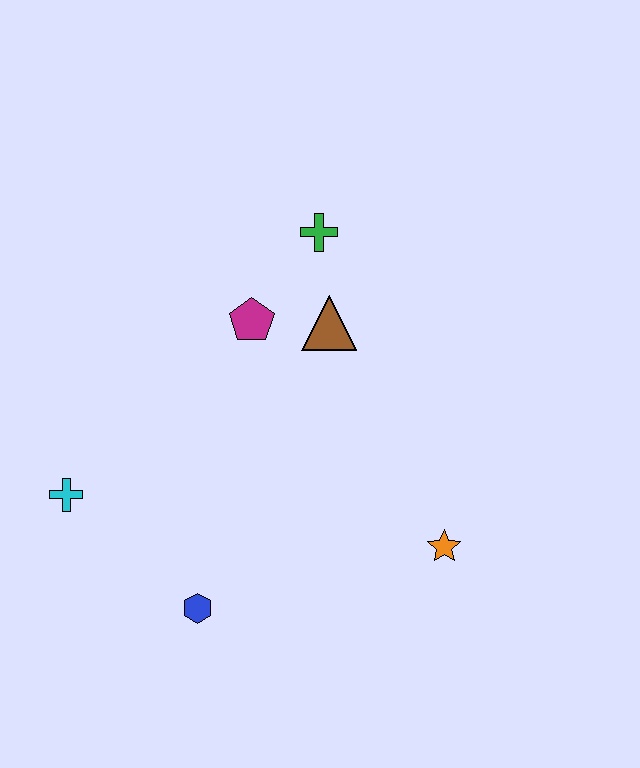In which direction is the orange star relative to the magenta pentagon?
The orange star is below the magenta pentagon.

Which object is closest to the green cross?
The brown triangle is closest to the green cross.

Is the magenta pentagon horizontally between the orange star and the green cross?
No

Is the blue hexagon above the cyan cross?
No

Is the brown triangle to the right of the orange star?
No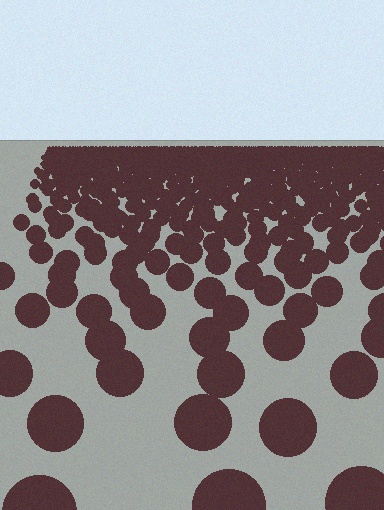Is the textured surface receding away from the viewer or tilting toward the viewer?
The surface is receding away from the viewer. Texture elements get smaller and denser toward the top.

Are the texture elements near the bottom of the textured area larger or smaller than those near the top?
Larger. Near the bottom, elements are closer to the viewer and appear at a bigger on-screen size.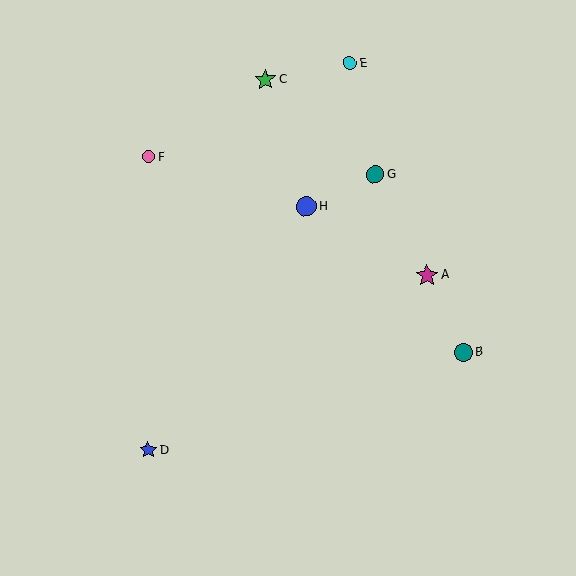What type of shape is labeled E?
Shape E is a cyan circle.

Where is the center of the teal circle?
The center of the teal circle is at (375, 174).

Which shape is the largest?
The magenta star (labeled A) is the largest.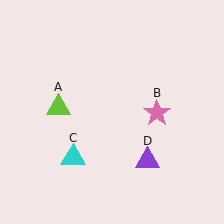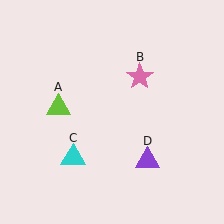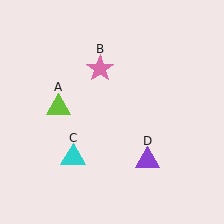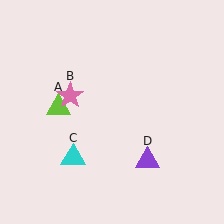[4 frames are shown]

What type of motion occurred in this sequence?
The pink star (object B) rotated counterclockwise around the center of the scene.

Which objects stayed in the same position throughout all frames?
Lime triangle (object A) and cyan triangle (object C) and purple triangle (object D) remained stationary.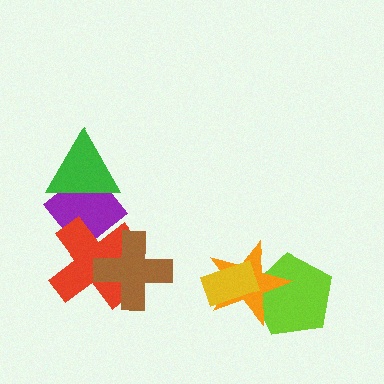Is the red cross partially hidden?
Yes, it is partially covered by another shape.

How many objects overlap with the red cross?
2 objects overlap with the red cross.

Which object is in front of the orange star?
The yellow rectangle is in front of the orange star.